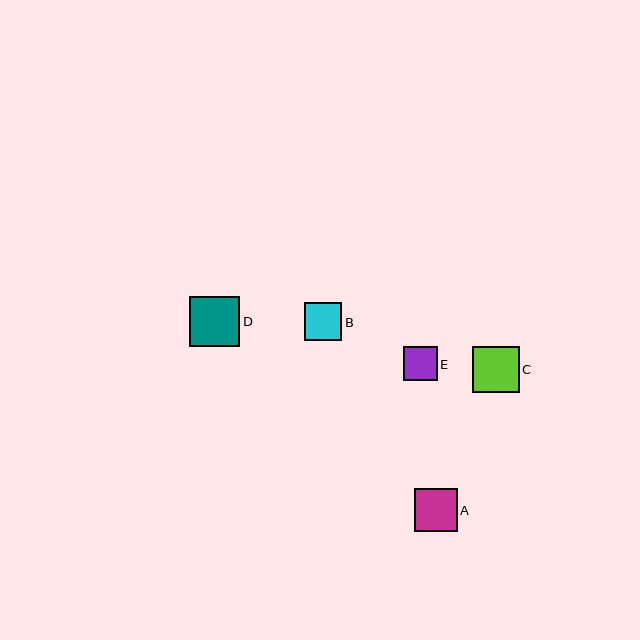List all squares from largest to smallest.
From largest to smallest: D, C, A, B, E.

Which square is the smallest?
Square E is the smallest with a size of approximately 34 pixels.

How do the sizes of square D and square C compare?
Square D and square C are approximately the same size.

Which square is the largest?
Square D is the largest with a size of approximately 50 pixels.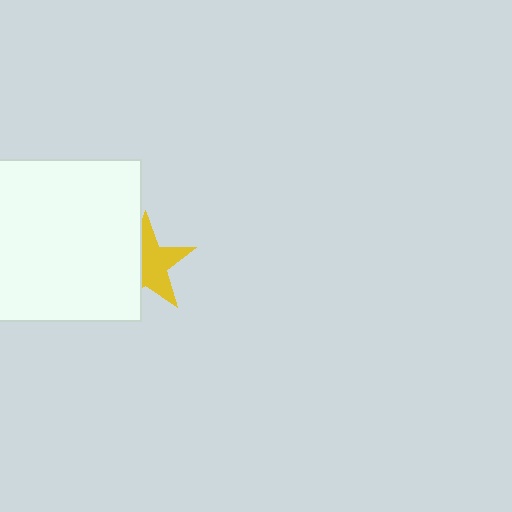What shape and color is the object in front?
The object in front is a white rectangle.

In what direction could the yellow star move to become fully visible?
The yellow star could move right. That would shift it out from behind the white rectangle entirely.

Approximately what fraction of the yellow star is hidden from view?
Roughly 41% of the yellow star is hidden behind the white rectangle.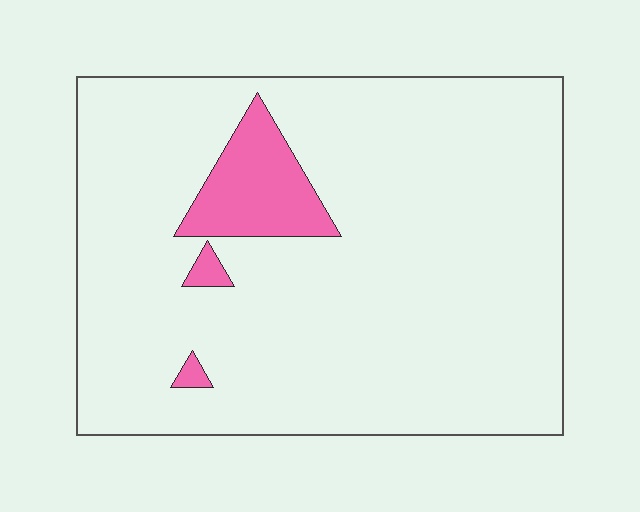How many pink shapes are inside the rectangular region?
3.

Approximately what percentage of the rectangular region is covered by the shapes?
Approximately 10%.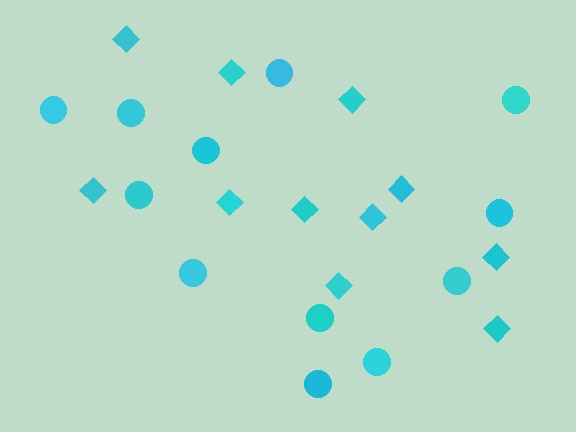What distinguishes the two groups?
There are 2 groups: one group of diamonds (11) and one group of circles (12).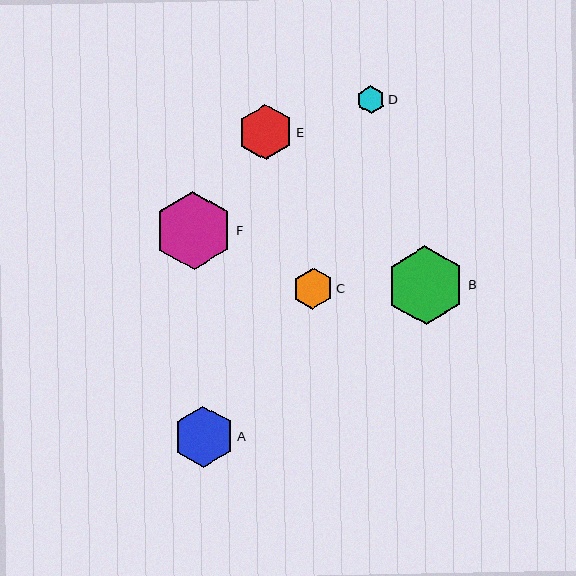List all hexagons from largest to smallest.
From largest to smallest: B, F, A, E, C, D.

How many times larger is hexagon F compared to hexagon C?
Hexagon F is approximately 1.9 times the size of hexagon C.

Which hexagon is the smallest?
Hexagon D is the smallest with a size of approximately 29 pixels.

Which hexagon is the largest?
Hexagon B is the largest with a size of approximately 79 pixels.